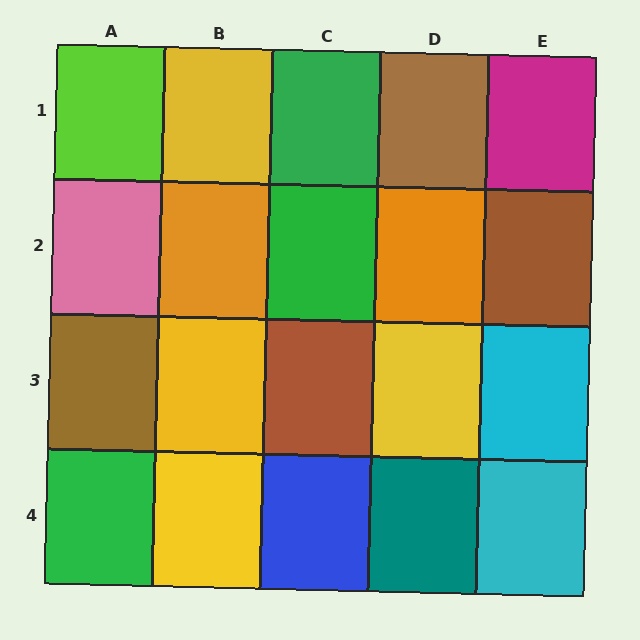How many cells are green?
3 cells are green.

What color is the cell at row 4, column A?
Green.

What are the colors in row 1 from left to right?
Lime, yellow, green, brown, magenta.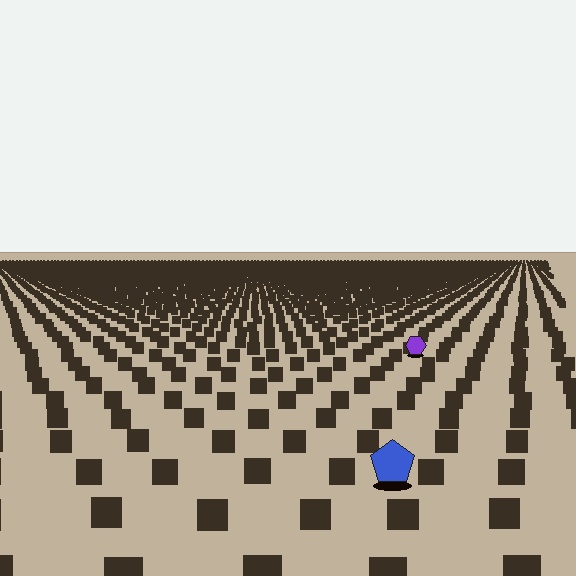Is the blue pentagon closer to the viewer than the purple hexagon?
Yes. The blue pentagon is closer — you can tell from the texture gradient: the ground texture is coarser near it.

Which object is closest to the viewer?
The blue pentagon is closest. The texture marks near it are larger and more spread out.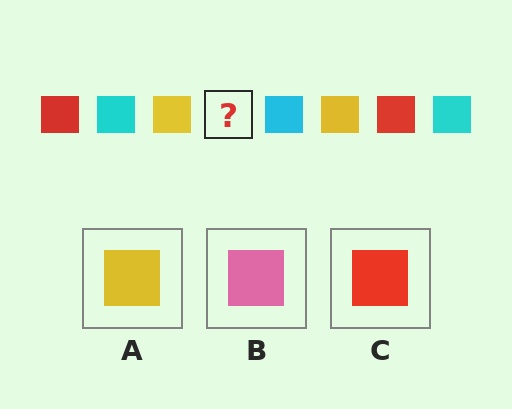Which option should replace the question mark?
Option C.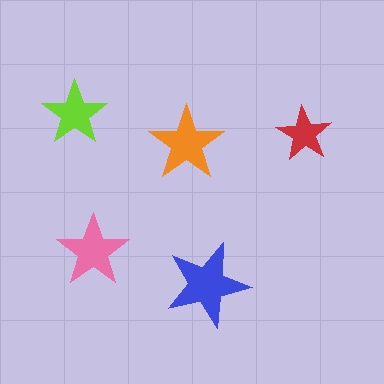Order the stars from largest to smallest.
the blue one, the orange one, the pink one, the lime one, the red one.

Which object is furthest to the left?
The lime star is leftmost.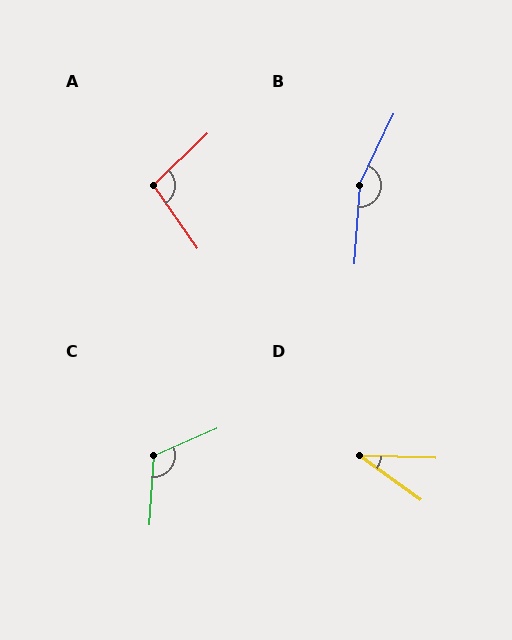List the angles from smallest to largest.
D (34°), A (100°), C (117°), B (158°).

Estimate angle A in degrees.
Approximately 100 degrees.